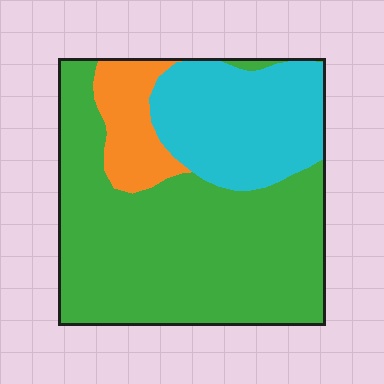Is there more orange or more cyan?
Cyan.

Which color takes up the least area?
Orange, at roughly 10%.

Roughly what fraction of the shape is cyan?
Cyan takes up about one quarter (1/4) of the shape.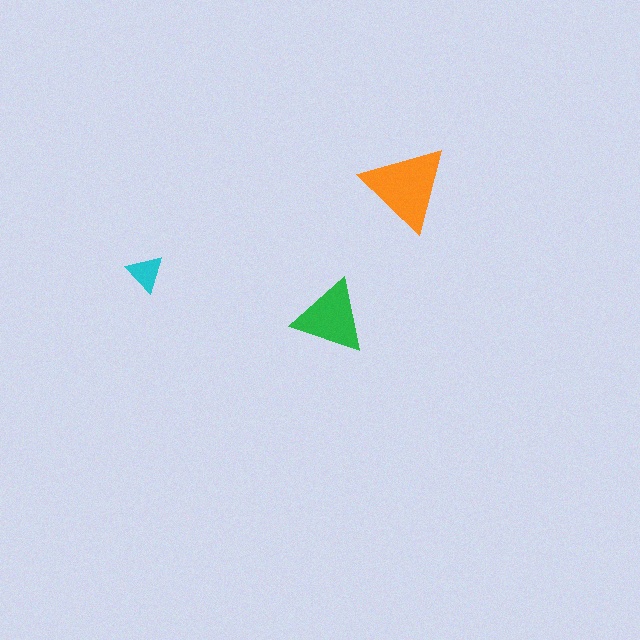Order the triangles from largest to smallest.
the orange one, the green one, the cyan one.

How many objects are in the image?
There are 3 objects in the image.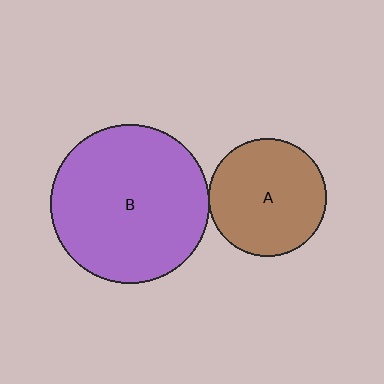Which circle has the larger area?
Circle B (purple).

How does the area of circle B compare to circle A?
Approximately 1.8 times.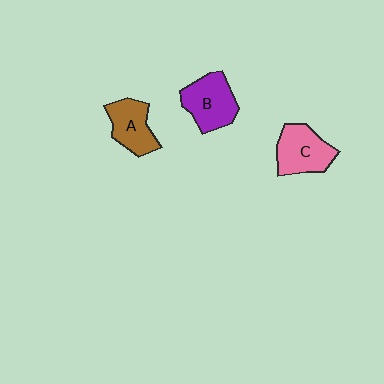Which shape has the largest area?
Shape B (purple).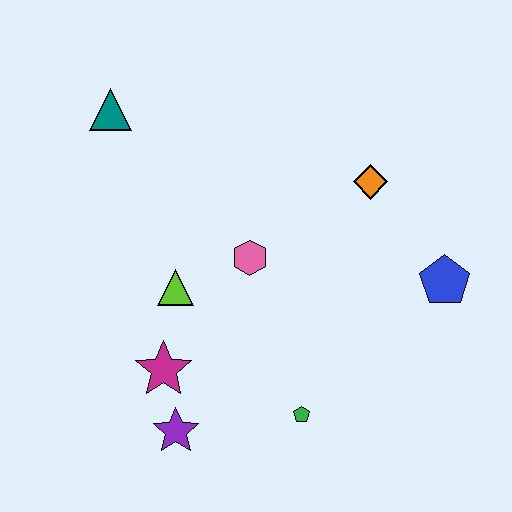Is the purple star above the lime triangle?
No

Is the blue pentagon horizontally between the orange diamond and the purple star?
No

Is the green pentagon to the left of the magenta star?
No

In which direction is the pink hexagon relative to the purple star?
The pink hexagon is above the purple star.